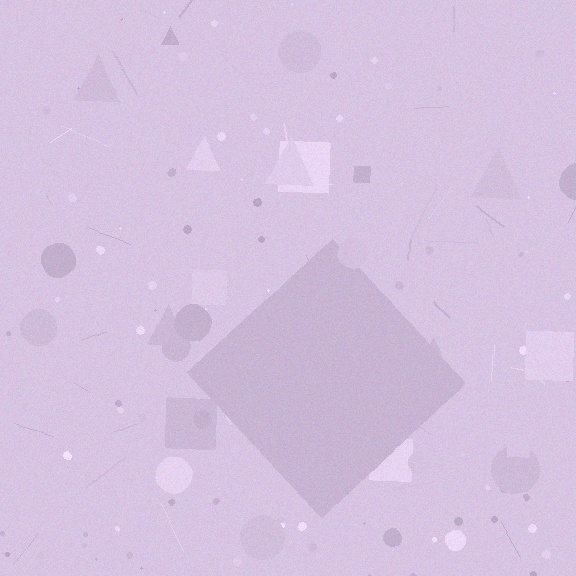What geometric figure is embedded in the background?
A diamond is embedded in the background.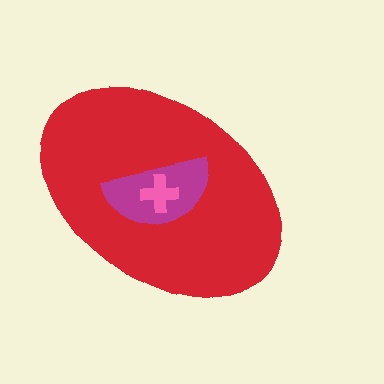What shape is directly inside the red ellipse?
The magenta semicircle.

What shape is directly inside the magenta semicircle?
The pink cross.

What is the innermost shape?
The pink cross.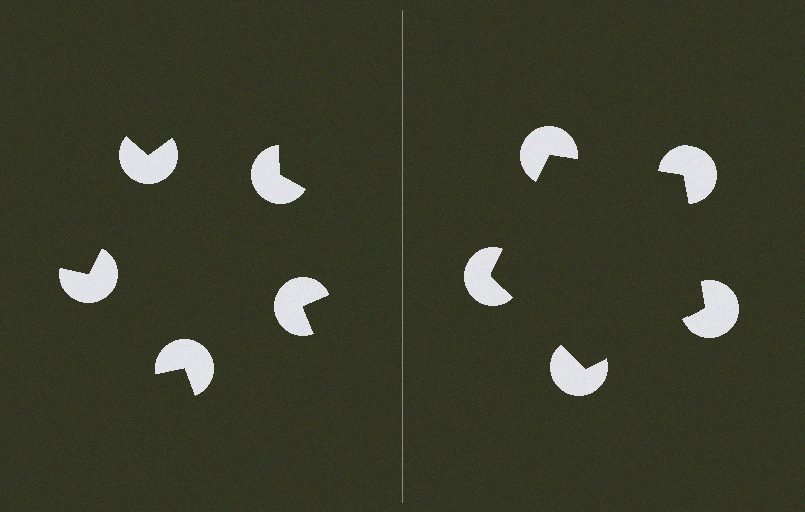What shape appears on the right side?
An illusory pentagon.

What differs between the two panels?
The pac-man discs are positioned identically on both sides; only the wedge orientations differ. On the right they align to a pentagon; on the left they are misaligned.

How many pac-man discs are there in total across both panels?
10 — 5 on each side.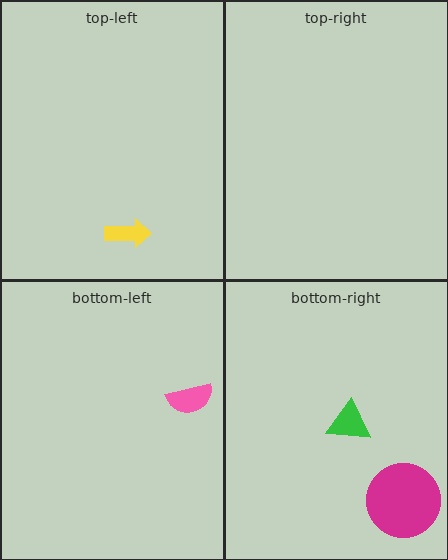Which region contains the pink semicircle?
The bottom-left region.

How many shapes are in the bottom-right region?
2.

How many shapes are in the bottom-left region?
1.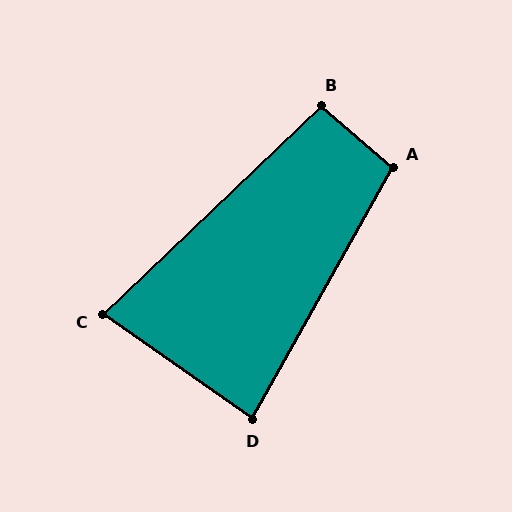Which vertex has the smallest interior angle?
C, at approximately 79 degrees.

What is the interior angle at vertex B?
Approximately 96 degrees (obtuse).